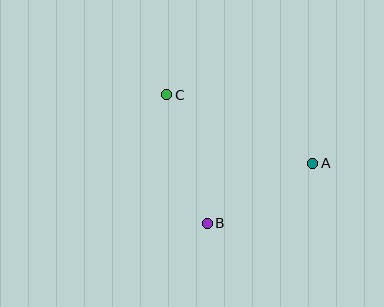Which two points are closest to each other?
Points A and B are closest to each other.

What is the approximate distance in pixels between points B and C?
The distance between B and C is approximately 135 pixels.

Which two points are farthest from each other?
Points A and C are farthest from each other.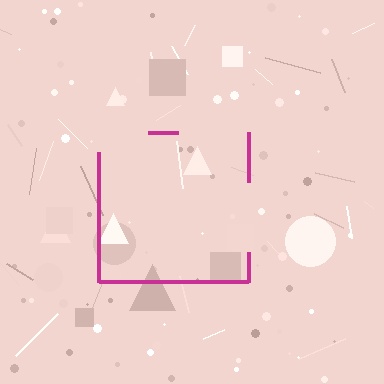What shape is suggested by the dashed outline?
The dashed outline suggests a square.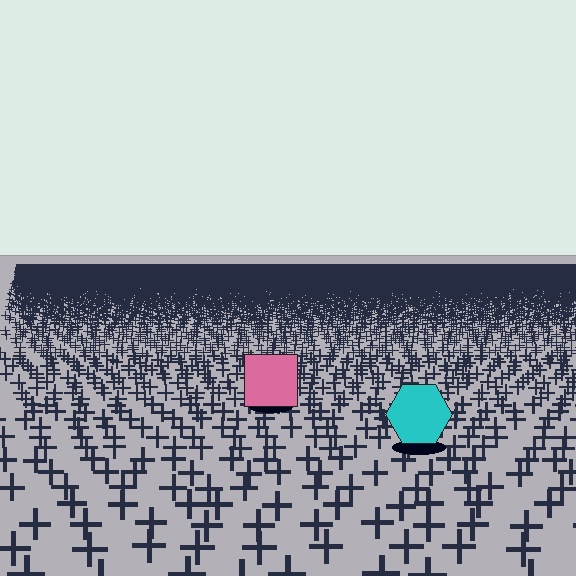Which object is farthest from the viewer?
The pink square is farthest from the viewer. It appears smaller and the ground texture around it is denser.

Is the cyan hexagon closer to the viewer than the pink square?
Yes. The cyan hexagon is closer — you can tell from the texture gradient: the ground texture is coarser near it.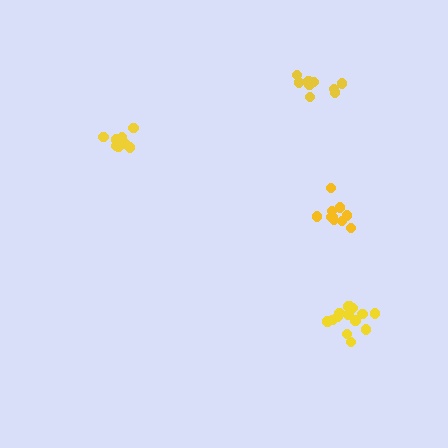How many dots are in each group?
Group 1: 10 dots, Group 2: 14 dots, Group 3: 9 dots, Group 4: 9 dots (42 total).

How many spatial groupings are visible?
There are 4 spatial groupings.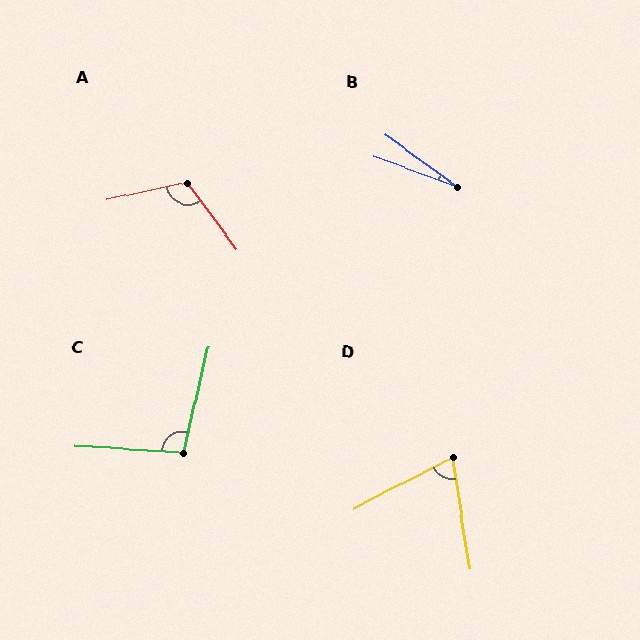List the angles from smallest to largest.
B (16°), D (72°), C (99°), A (114°).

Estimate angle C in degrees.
Approximately 99 degrees.